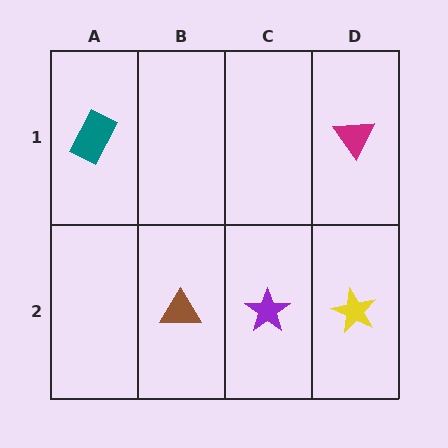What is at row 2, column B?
A brown triangle.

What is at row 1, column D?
A magenta triangle.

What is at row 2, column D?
A yellow star.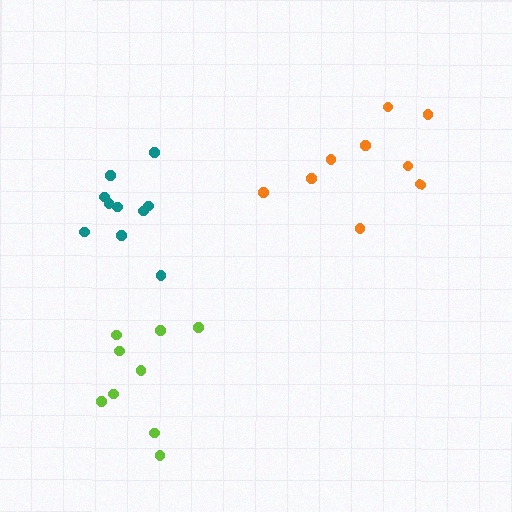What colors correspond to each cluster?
The clusters are colored: lime, teal, orange.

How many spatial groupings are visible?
There are 3 spatial groupings.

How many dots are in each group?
Group 1: 9 dots, Group 2: 10 dots, Group 3: 9 dots (28 total).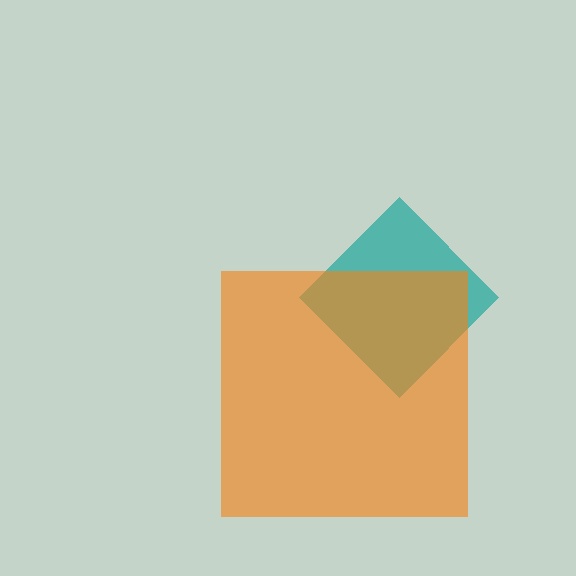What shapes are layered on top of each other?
The layered shapes are: a teal diamond, an orange square.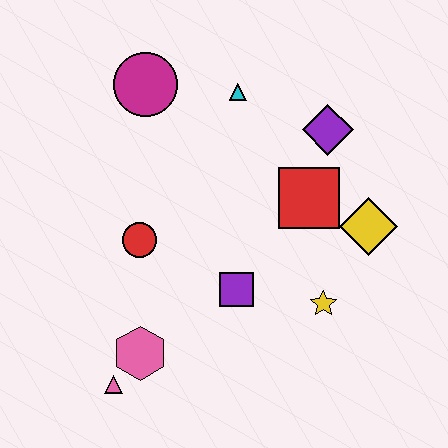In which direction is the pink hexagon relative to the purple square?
The pink hexagon is to the left of the purple square.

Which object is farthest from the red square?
The pink triangle is farthest from the red square.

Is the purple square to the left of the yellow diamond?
Yes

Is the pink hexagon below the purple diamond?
Yes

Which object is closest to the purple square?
The yellow star is closest to the purple square.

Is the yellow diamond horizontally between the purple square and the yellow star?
No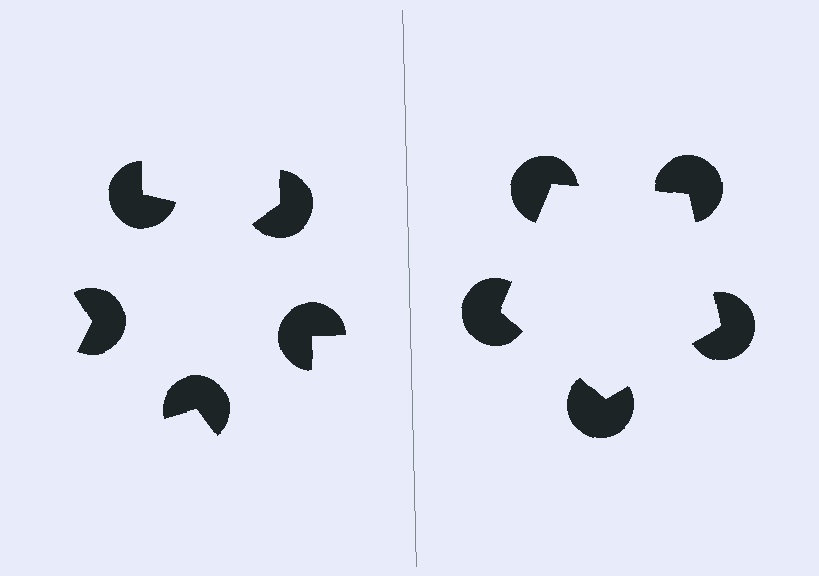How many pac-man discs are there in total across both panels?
10 — 5 on each side.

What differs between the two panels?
The pac-man discs are positioned identically on both sides; only the wedge orientations differ. On the right they align to a pentagon; on the left they are misaligned.